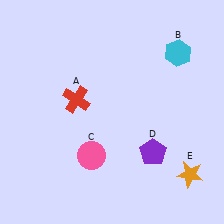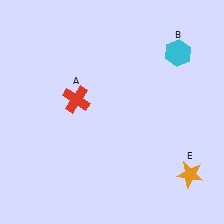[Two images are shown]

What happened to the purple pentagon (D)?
The purple pentagon (D) was removed in Image 2. It was in the bottom-right area of Image 1.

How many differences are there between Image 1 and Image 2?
There are 2 differences between the two images.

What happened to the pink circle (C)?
The pink circle (C) was removed in Image 2. It was in the bottom-left area of Image 1.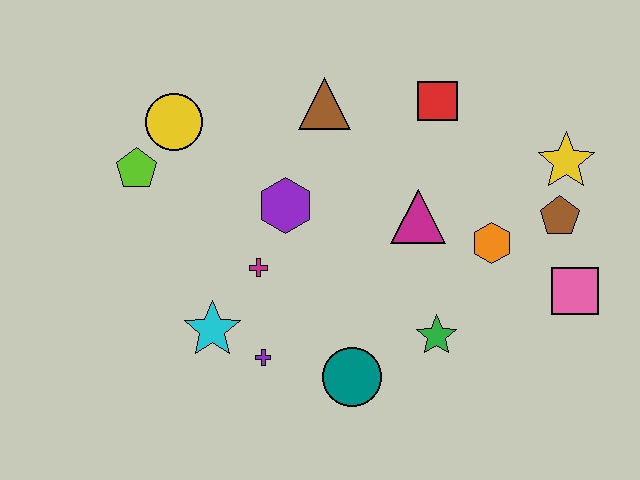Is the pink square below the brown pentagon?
Yes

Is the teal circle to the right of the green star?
No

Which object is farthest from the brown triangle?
The pink square is farthest from the brown triangle.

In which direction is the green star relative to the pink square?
The green star is to the left of the pink square.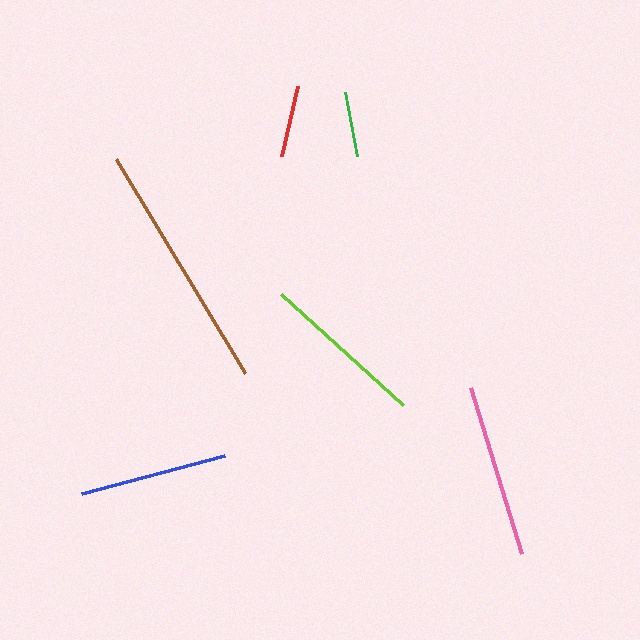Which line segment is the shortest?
The green line is the shortest at approximately 66 pixels.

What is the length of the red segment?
The red segment is approximately 72 pixels long.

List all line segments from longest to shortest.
From longest to shortest: brown, pink, lime, blue, red, green.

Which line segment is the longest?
The brown line is the longest at approximately 250 pixels.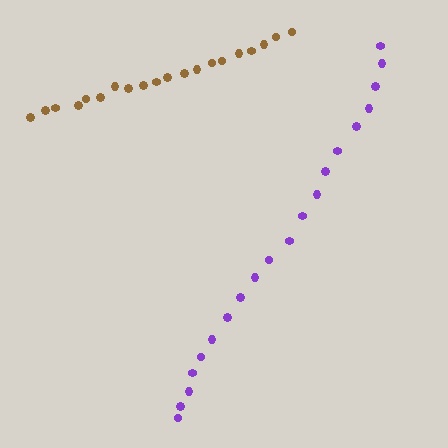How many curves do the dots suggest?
There are 2 distinct paths.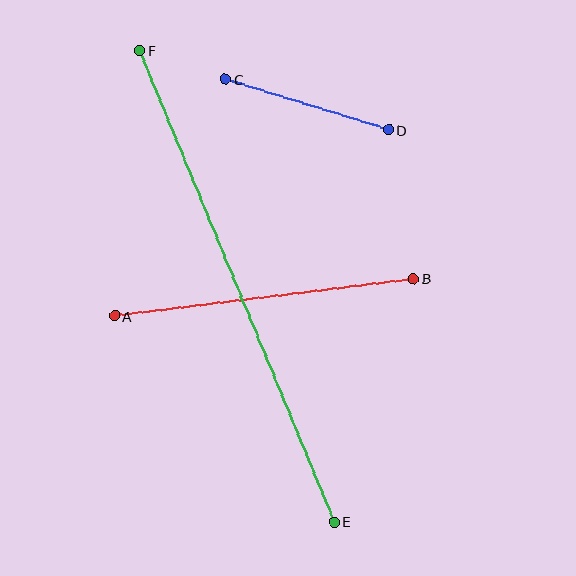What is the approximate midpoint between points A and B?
The midpoint is at approximately (264, 297) pixels.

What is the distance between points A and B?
The distance is approximately 301 pixels.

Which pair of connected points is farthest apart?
Points E and F are farthest apart.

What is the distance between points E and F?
The distance is approximately 510 pixels.